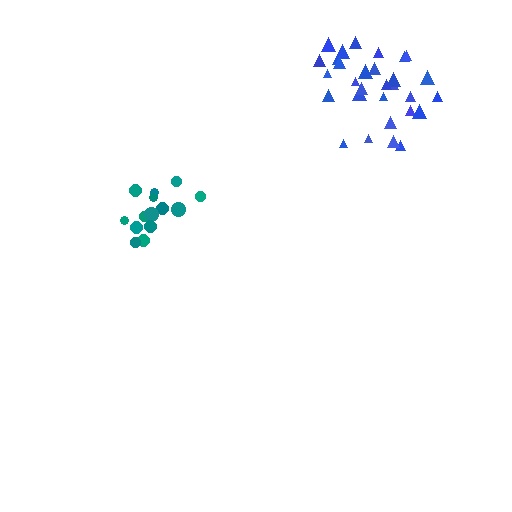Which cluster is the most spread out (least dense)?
Teal.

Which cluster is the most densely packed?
Blue.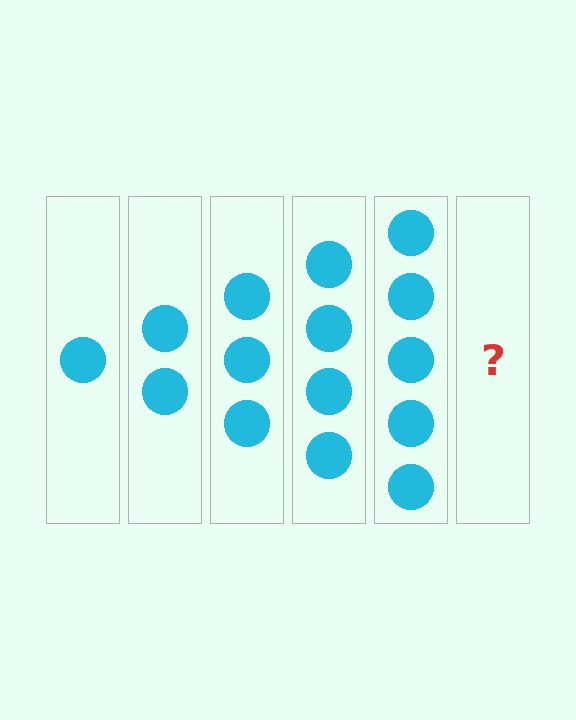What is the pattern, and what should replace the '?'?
The pattern is that each step adds one more circle. The '?' should be 6 circles.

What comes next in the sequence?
The next element should be 6 circles.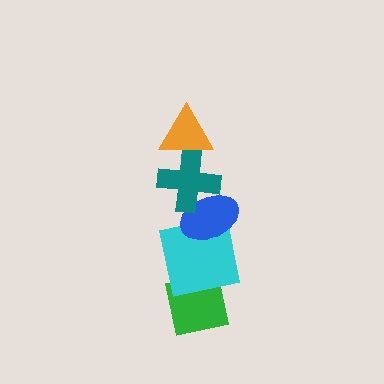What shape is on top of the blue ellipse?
The teal cross is on top of the blue ellipse.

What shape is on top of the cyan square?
The blue ellipse is on top of the cyan square.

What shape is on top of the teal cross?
The orange triangle is on top of the teal cross.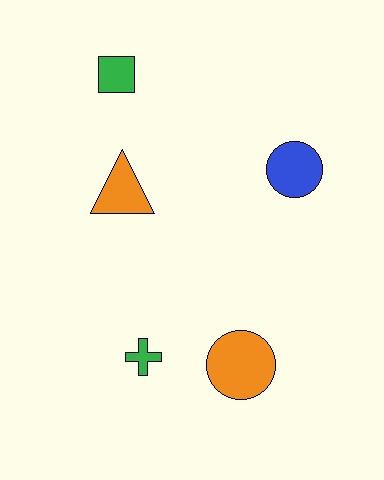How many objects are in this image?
There are 5 objects.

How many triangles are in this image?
There is 1 triangle.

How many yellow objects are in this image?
There are no yellow objects.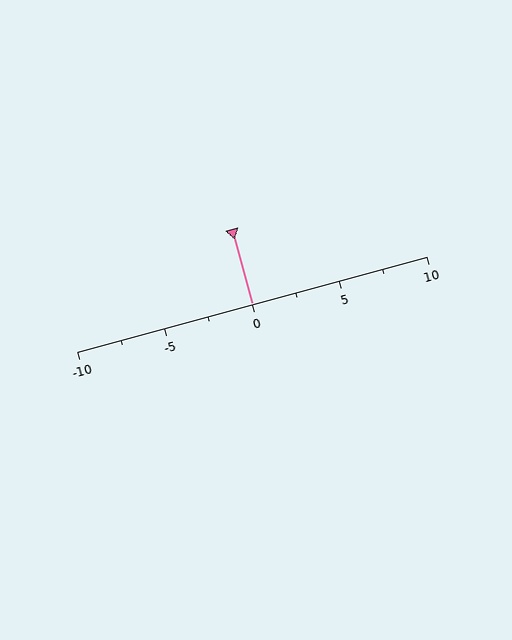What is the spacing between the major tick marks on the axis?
The major ticks are spaced 5 apart.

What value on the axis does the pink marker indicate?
The marker indicates approximately 0.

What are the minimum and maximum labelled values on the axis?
The axis runs from -10 to 10.